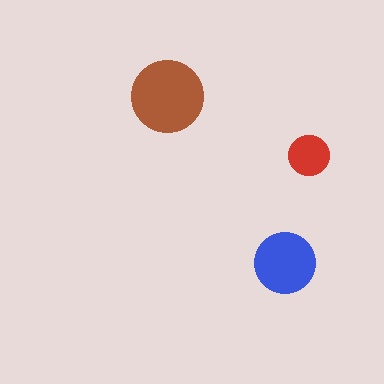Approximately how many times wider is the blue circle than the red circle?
About 1.5 times wider.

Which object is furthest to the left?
The brown circle is leftmost.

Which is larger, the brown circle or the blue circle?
The brown one.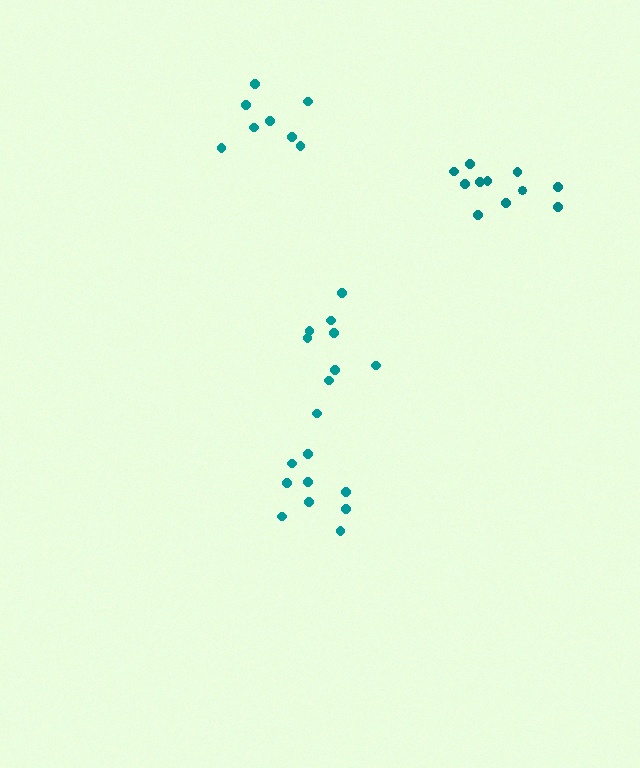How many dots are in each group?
Group 1: 10 dots, Group 2: 8 dots, Group 3: 8 dots, Group 4: 11 dots (37 total).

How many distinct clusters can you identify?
There are 4 distinct clusters.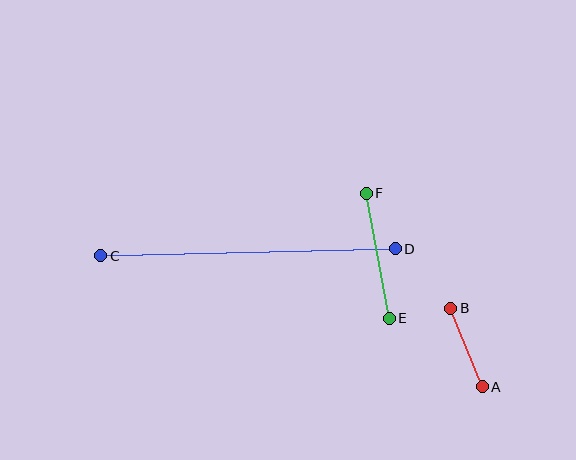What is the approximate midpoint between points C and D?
The midpoint is at approximately (248, 252) pixels.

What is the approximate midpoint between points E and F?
The midpoint is at approximately (378, 256) pixels.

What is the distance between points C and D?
The distance is approximately 295 pixels.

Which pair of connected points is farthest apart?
Points C and D are farthest apart.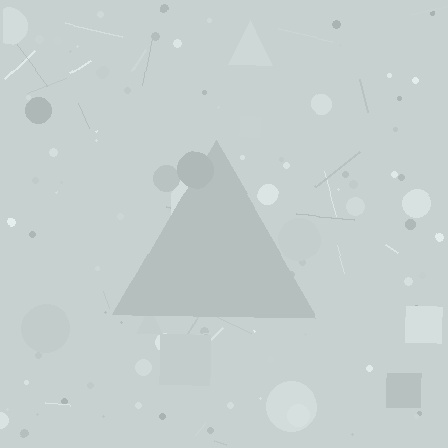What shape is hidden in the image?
A triangle is hidden in the image.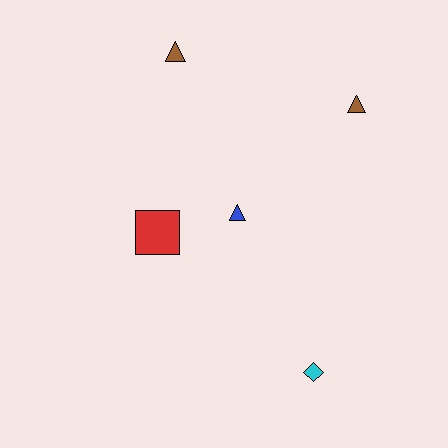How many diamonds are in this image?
There is 1 diamond.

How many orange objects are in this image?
There are no orange objects.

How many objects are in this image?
There are 5 objects.